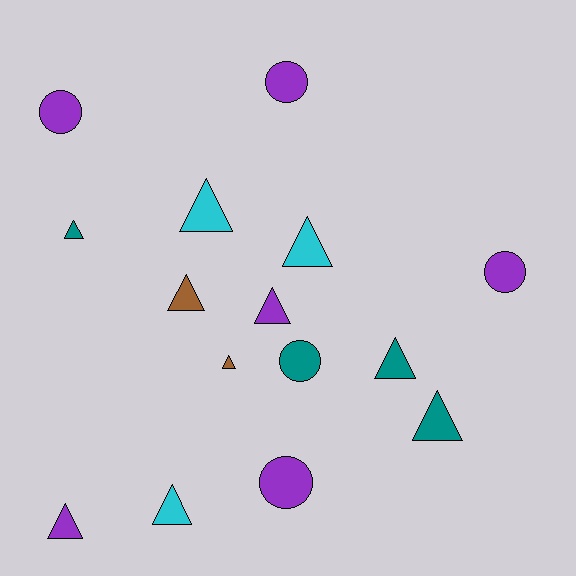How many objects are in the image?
There are 15 objects.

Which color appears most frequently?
Purple, with 6 objects.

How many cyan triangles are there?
There are 3 cyan triangles.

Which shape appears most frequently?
Triangle, with 10 objects.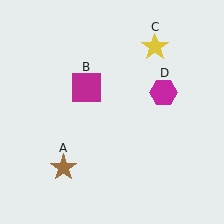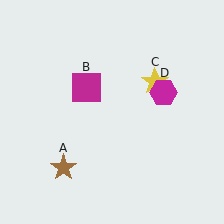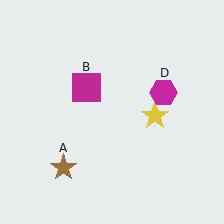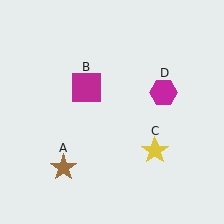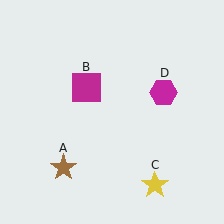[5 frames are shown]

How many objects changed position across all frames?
1 object changed position: yellow star (object C).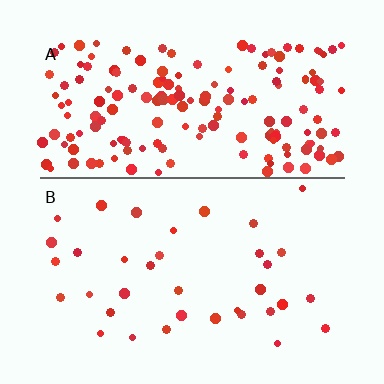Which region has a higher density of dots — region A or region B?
A (the top).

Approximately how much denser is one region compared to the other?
Approximately 4.8× — region A over region B.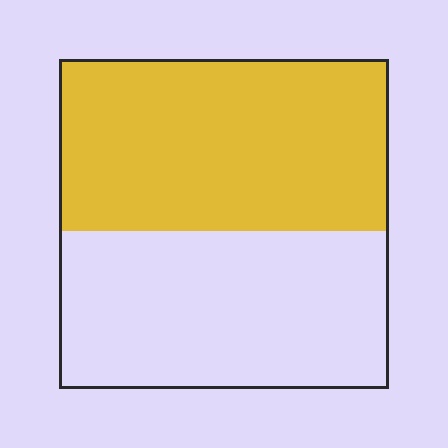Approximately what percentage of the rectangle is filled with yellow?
Approximately 50%.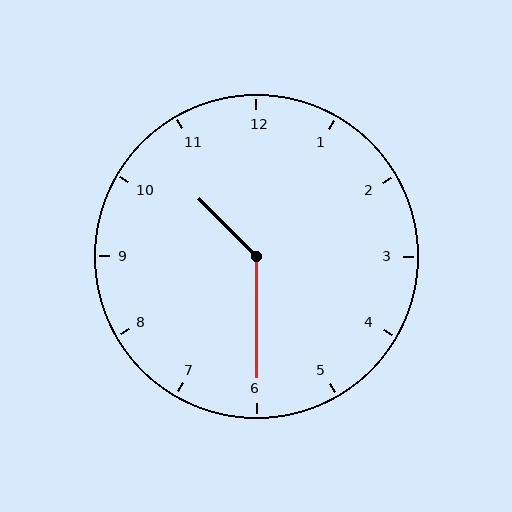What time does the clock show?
10:30.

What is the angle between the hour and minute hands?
Approximately 135 degrees.